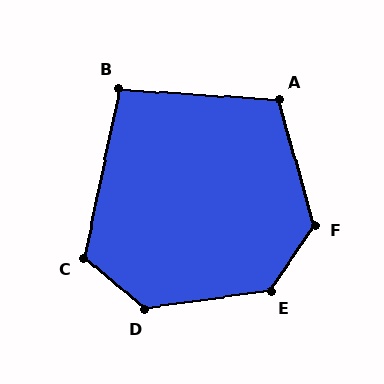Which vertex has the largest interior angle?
D, at approximately 132 degrees.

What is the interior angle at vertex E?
Approximately 131 degrees (obtuse).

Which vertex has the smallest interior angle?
B, at approximately 98 degrees.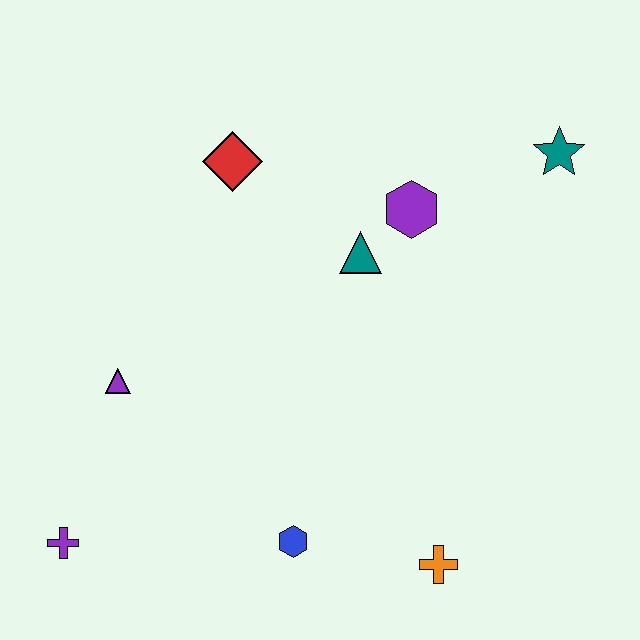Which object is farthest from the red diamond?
The orange cross is farthest from the red diamond.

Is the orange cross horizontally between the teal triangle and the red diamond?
No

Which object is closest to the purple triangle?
The purple cross is closest to the purple triangle.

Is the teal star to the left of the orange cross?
No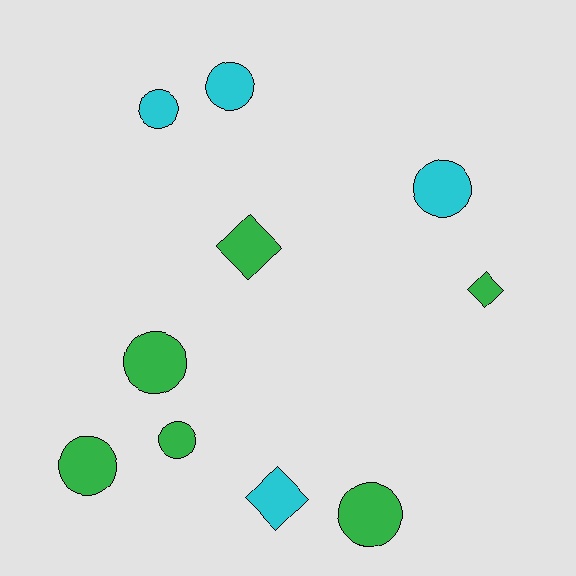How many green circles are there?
There are 4 green circles.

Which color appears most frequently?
Green, with 6 objects.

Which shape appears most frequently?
Circle, with 7 objects.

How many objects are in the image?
There are 10 objects.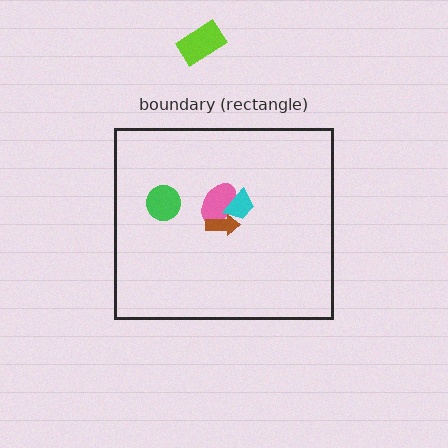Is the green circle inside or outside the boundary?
Inside.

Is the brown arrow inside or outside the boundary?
Inside.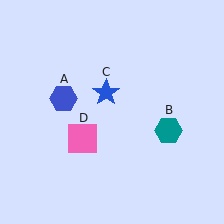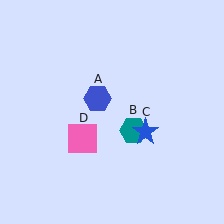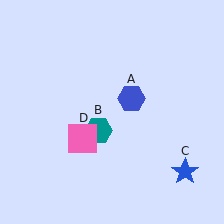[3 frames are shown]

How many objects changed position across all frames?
3 objects changed position: blue hexagon (object A), teal hexagon (object B), blue star (object C).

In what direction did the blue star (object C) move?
The blue star (object C) moved down and to the right.